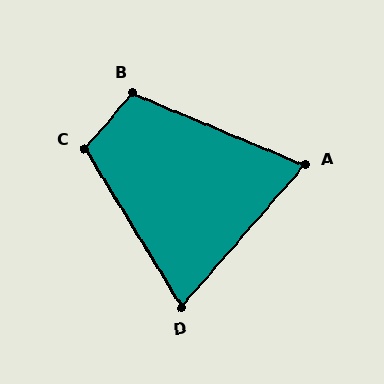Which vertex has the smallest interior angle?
A, at approximately 72 degrees.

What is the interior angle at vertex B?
Approximately 108 degrees (obtuse).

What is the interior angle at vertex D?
Approximately 72 degrees (acute).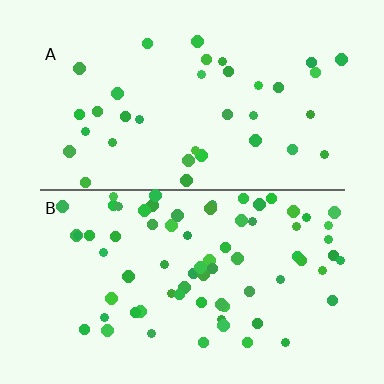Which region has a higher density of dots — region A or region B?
B (the bottom).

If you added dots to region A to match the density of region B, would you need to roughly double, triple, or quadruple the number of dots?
Approximately double.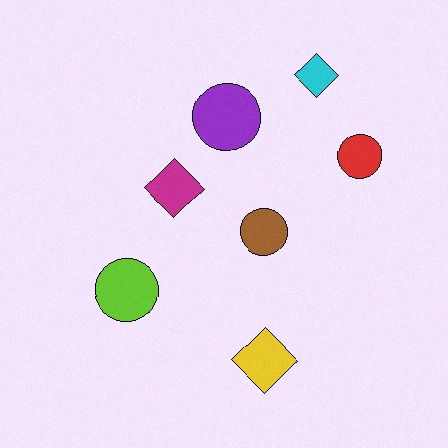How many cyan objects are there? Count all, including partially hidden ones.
There is 1 cyan object.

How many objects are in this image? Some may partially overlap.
There are 7 objects.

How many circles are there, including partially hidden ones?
There are 4 circles.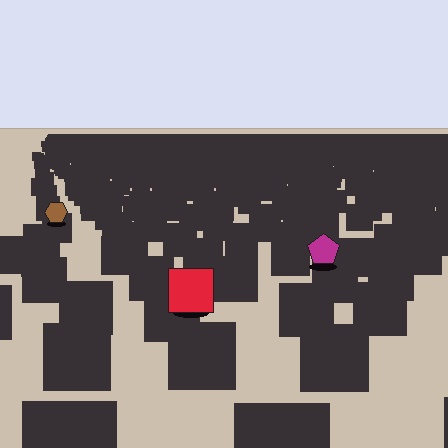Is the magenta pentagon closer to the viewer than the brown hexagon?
Yes. The magenta pentagon is closer — you can tell from the texture gradient: the ground texture is coarser near it.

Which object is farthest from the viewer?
The brown hexagon is farthest from the viewer. It appears smaller and the ground texture around it is denser.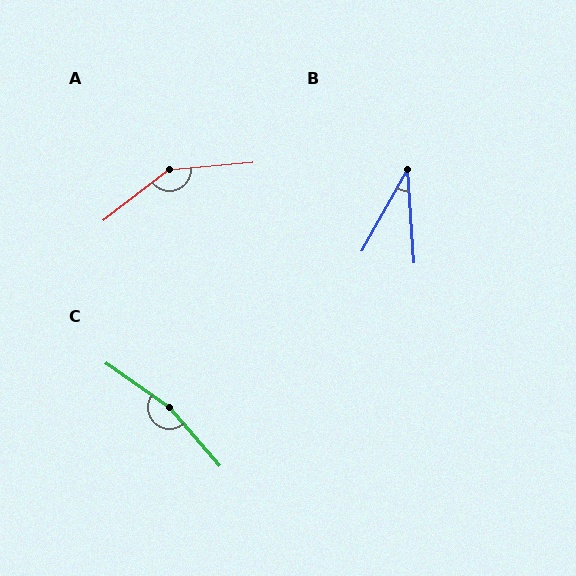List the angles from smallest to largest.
B (33°), A (147°), C (166°).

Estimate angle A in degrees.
Approximately 147 degrees.